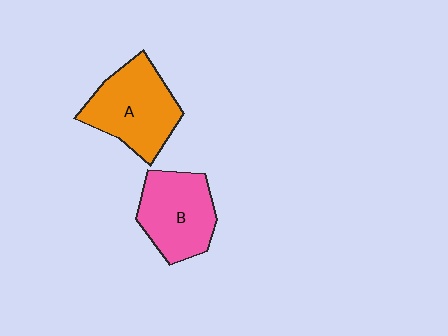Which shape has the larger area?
Shape A (orange).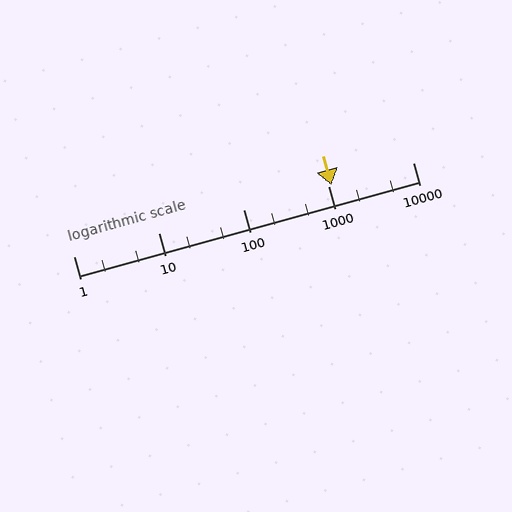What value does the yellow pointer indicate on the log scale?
The pointer indicates approximately 1100.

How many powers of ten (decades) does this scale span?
The scale spans 4 decades, from 1 to 10000.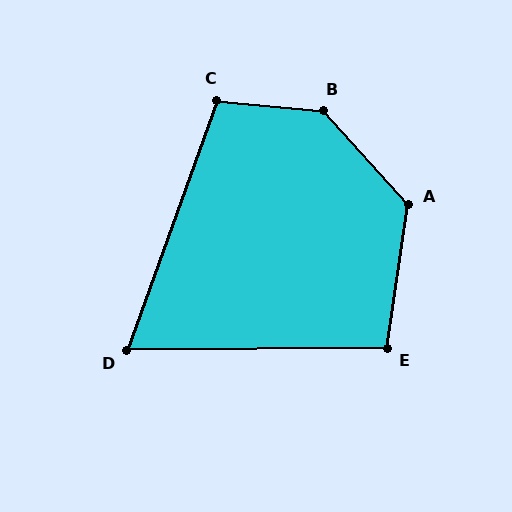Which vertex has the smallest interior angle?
D, at approximately 70 degrees.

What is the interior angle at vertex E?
Approximately 99 degrees (obtuse).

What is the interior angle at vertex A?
Approximately 130 degrees (obtuse).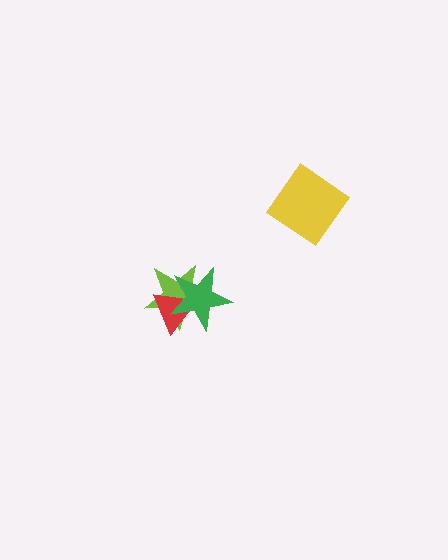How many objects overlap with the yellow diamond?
0 objects overlap with the yellow diamond.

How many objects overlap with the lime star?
2 objects overlap with the lime star.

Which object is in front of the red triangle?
The green star is in front of the red triangle.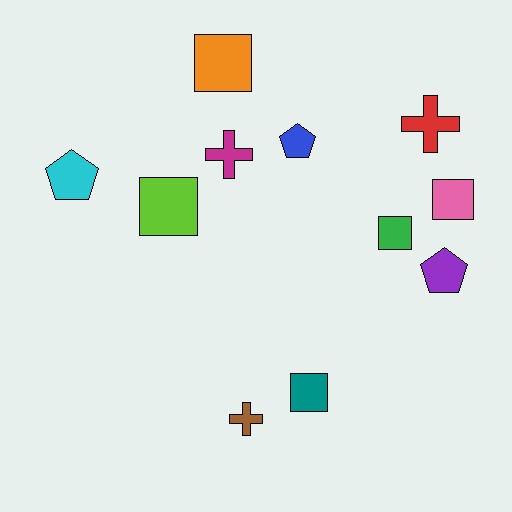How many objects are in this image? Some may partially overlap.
There are 11 objects.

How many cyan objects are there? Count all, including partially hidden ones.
There is 1 cyan object.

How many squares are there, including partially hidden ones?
There are 5 squares.